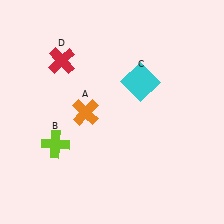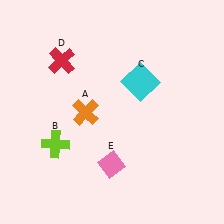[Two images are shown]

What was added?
A pink diamond (E) was added in Image 2.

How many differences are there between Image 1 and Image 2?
There is 1 difference between the two images.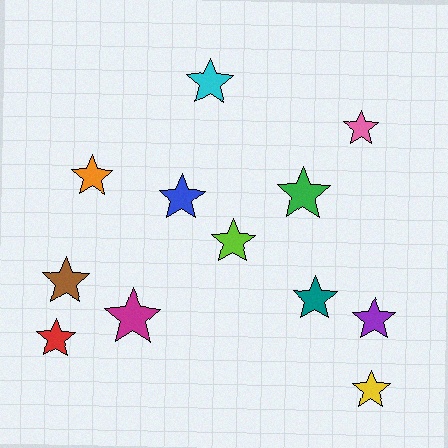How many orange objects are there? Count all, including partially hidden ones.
There is 1 orange object.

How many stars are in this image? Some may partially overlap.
There are 12 stars.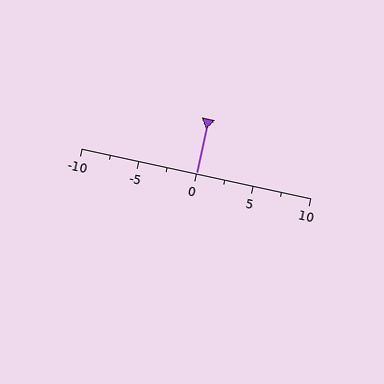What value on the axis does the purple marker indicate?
The marker indicates approximately 0.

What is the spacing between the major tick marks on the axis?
The major ticks are spaced 5 apart.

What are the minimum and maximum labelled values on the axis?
The axis runs from -10 to 10.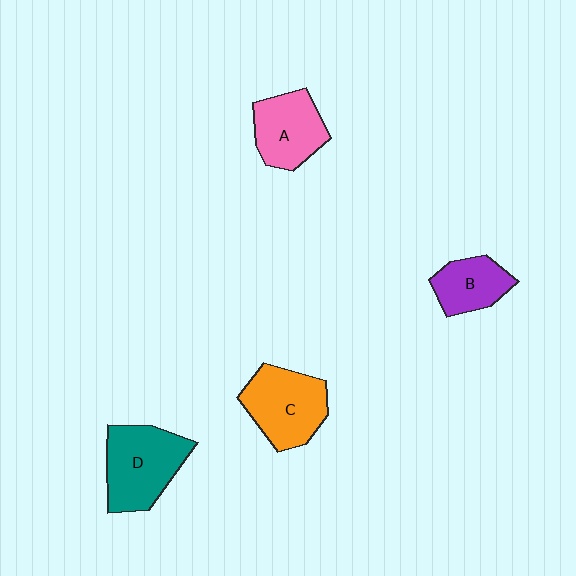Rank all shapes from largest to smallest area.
From largest to smallest: D (teal), C (orange), A (pink), B (purple).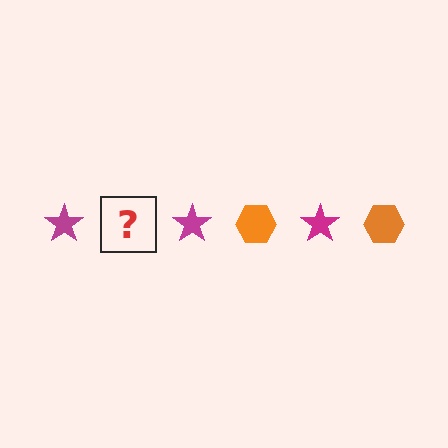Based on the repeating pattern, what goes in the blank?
The blank should be an orange hexagon.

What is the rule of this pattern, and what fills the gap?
The rule is that the pattern alternates between magenta star and orange hexagon. The gap should be filled with an orange hexagon.